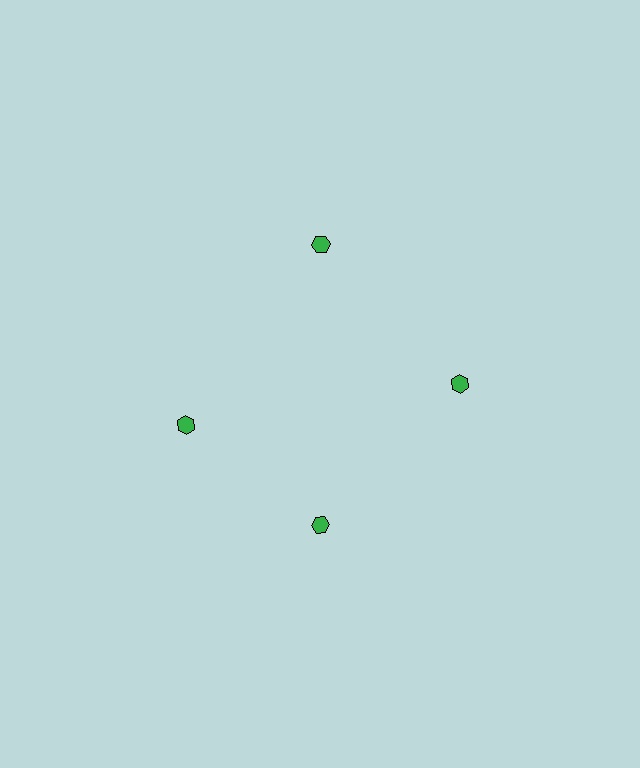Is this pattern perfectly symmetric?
No. The 4 green hexagons are arranged in a ring, but one element near the 9 o'clock position is rotated out of alignment along the ring, breaking the 4-fold rotational symmetry.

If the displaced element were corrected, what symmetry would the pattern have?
It would have 4-fold rotational symmetry — the pattern would map onto itself every 90 degrees.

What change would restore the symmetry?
The symmetry would be restored by rotating it back into even spacing with its neighbors so that all 4 hexagons sit at equal angles and equal distance from the center.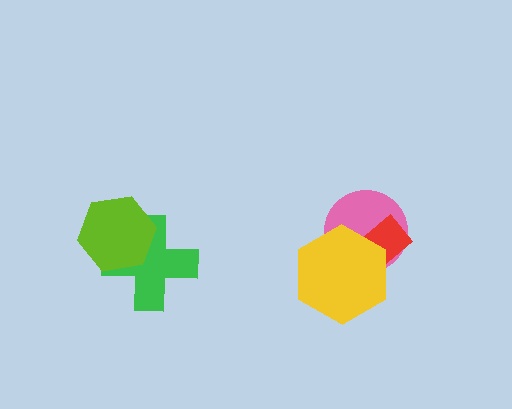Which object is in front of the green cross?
The lime hexagon is in front of the green cross.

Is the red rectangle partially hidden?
Yes, it is partially covered by another shape.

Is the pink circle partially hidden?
Yes, it is partially covered by another shape.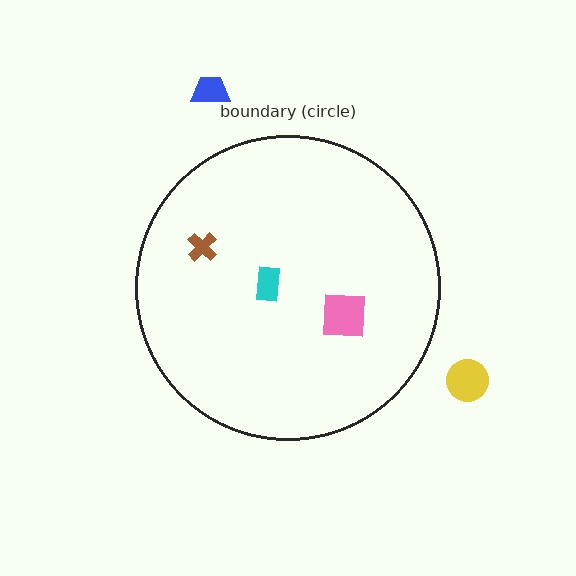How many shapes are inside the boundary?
3 inside, 2 outside.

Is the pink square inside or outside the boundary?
Inside.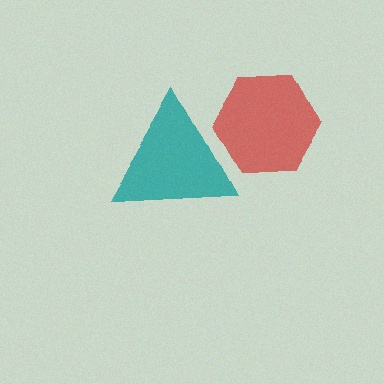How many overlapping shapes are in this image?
There are 2 overlapping shapes in the image.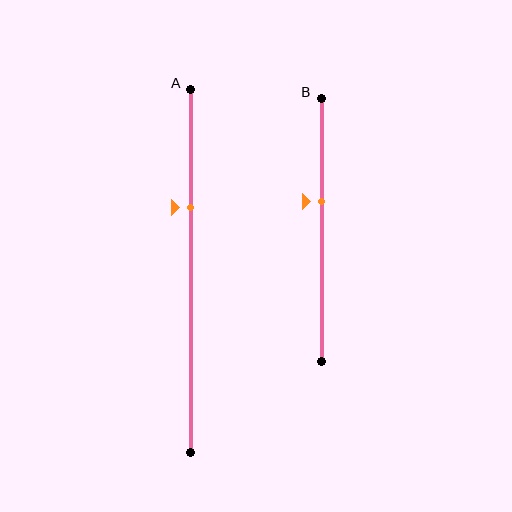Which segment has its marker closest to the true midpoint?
Segment B has its marker closest to the true midpoint.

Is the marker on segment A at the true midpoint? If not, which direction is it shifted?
No, the marker on segment A is shifted upward by about 18% of the segment length.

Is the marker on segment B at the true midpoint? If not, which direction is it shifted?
No, the marker on segment B is shifted upward by about 11% of the segment length.